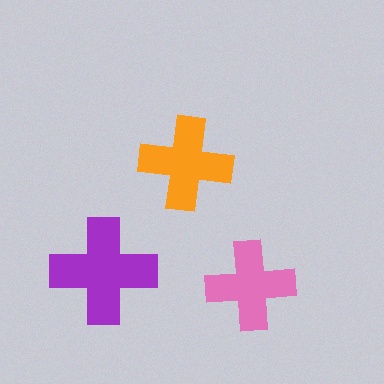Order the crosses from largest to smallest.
the purple one, the orange one, the pink one.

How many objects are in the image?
There are 3 objects in the image.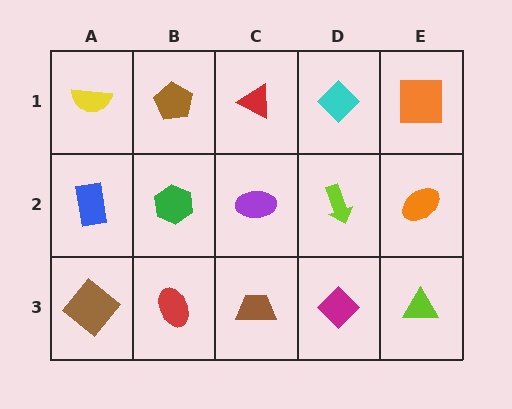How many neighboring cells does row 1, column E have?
2.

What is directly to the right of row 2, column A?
A green hexagon.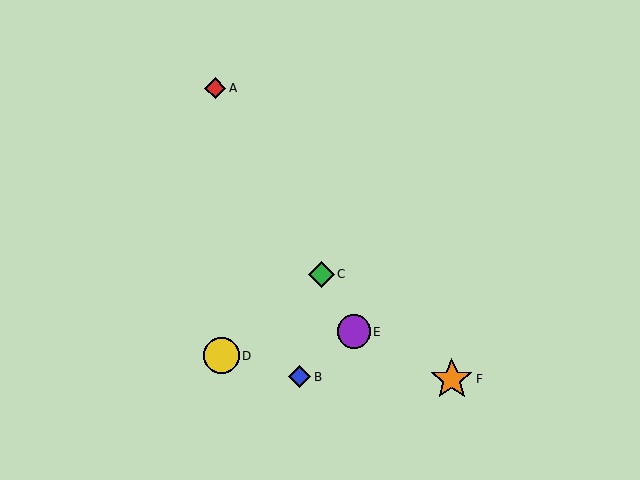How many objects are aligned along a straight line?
3 objects (A, C, E) are aligned along a straight line.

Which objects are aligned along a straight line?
Objects A, C, E are aligned along a straight line.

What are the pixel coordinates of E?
Object E is at (354, 332).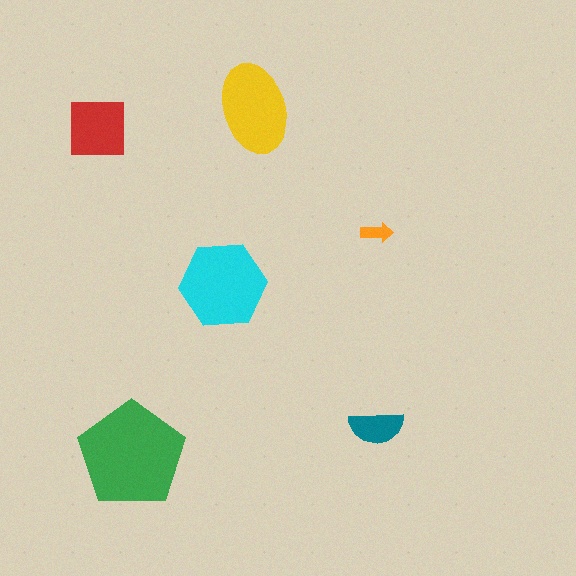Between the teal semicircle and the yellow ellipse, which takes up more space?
The yellow ellipse.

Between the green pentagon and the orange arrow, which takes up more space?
The green pentagon.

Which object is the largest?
The green pentagon.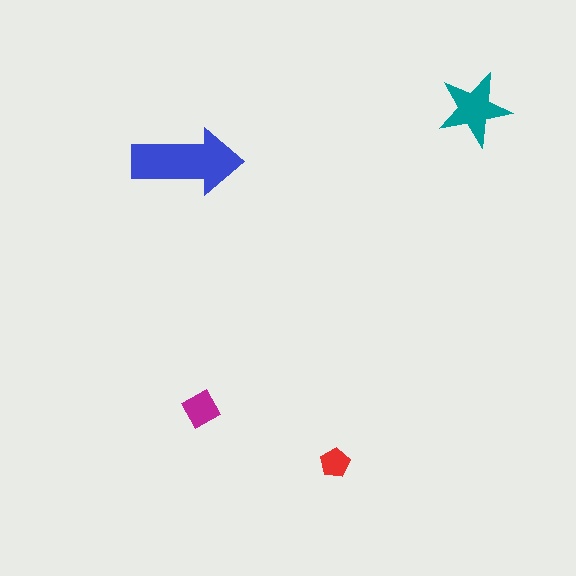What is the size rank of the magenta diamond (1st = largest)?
3rd.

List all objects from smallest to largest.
The red pentagon, the magenta diamond, the teal star, the blue arrow.